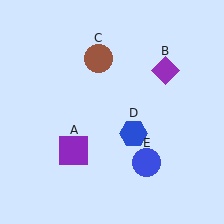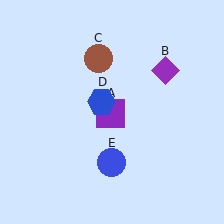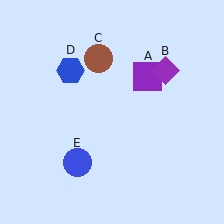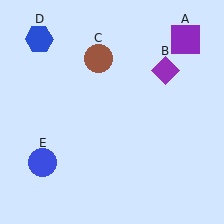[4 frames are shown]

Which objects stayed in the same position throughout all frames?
Purple diamond (object B) and brown circle (object C) remained stationary.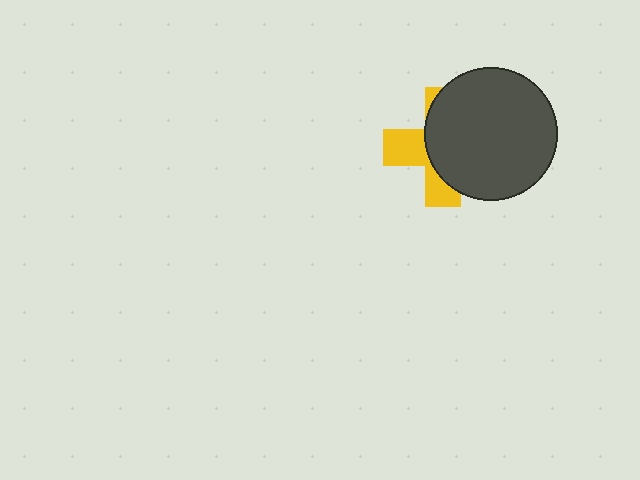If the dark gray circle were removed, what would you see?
You would see the complete yellow cross.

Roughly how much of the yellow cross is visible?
A small part of it is visible (roughly 37%).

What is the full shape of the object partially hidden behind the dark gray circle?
The partially hidden object is a yellow cross.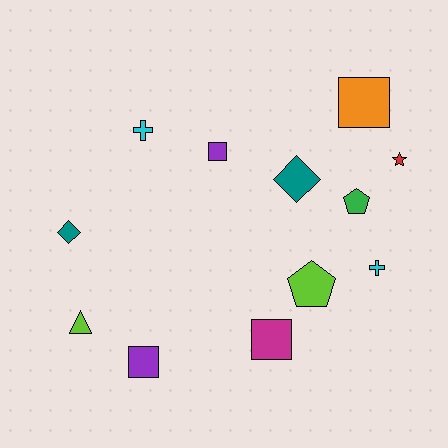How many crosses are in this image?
There are 2 crosses.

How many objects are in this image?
There are 12 objects.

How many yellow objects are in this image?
There are no yellow objects.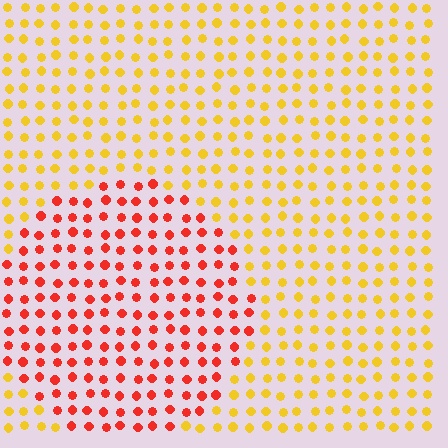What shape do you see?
I see a circle.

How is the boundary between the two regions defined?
The boundary is defined purely by a slight shift in hue (about 46 degrees). Spacing, size, and orientation are identical on both sides.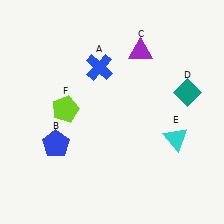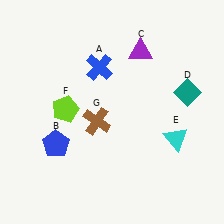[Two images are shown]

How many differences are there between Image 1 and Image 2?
There is 1 difference between the two images.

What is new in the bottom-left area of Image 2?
A brown cross (G) was added in the bottom-left area of Image 2.